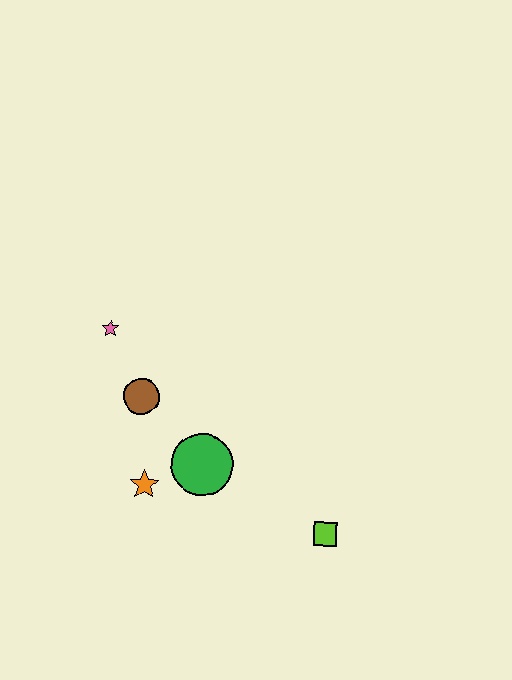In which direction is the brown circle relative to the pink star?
The brown circle is below the pink star.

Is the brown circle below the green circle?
No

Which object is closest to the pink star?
The brown circle is closest to the pink star.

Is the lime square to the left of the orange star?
No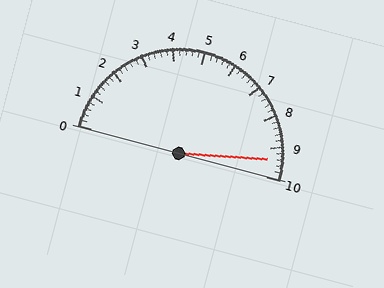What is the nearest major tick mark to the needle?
The nearest major tick mark is 9.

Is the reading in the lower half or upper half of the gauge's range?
The reading is in the upper half of the range (0 to 10).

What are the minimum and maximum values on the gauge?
The gauge ranges from 0 to 10.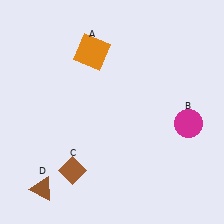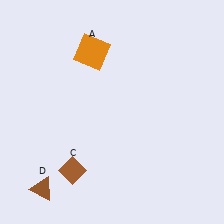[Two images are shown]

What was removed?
The magenta circle (B) was removed in Image 2.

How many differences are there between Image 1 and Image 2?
There is 1 difference between the two images.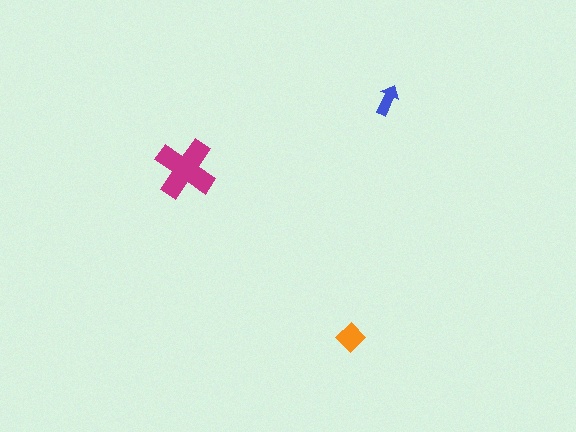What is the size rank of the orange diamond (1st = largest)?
2nd.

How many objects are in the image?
There are 3 objects in the image.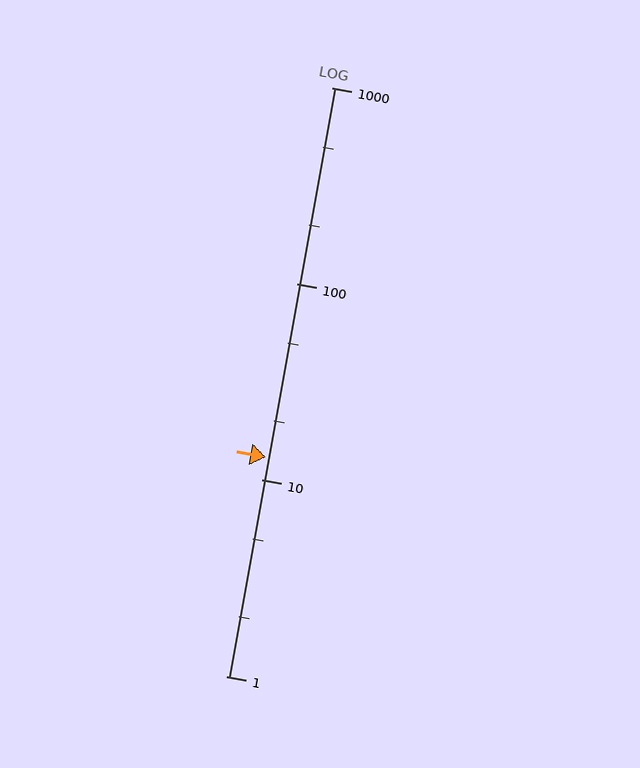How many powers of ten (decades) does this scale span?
The scale spans 3 decades, from 1 to 1000.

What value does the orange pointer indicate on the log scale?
The pointer indicates approximately 13.